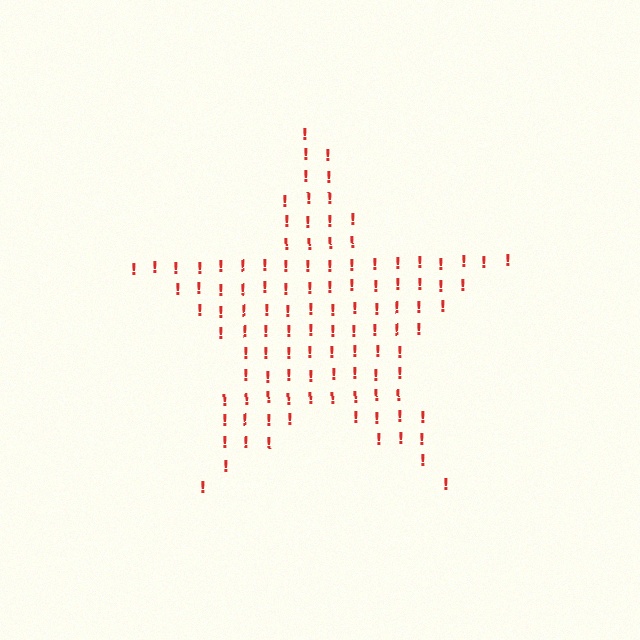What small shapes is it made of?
It is made of small exclamation marks.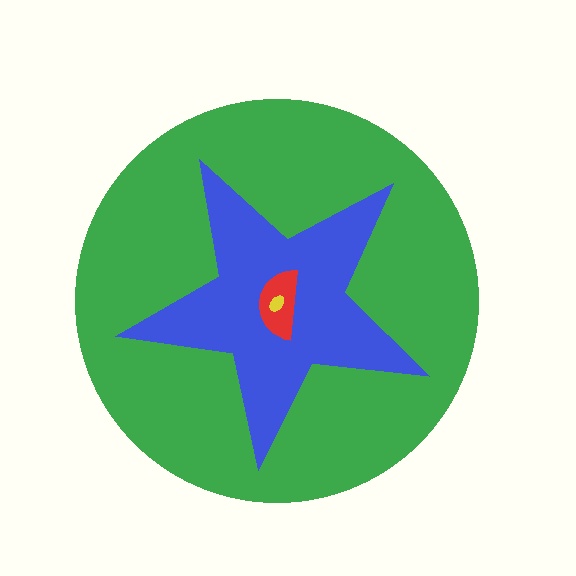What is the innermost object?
The yellow ellipse.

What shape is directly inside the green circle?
The blue star.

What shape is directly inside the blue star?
The red semicircle.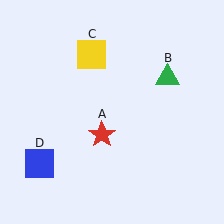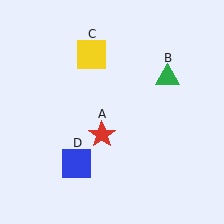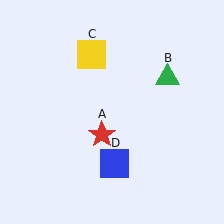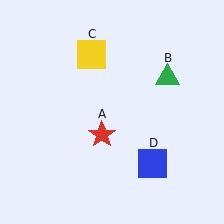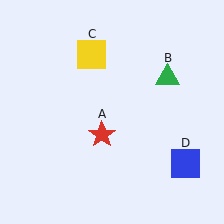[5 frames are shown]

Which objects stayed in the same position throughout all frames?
Red star (object A) and green triangle (object B) and yellow square (object C) remained stationary.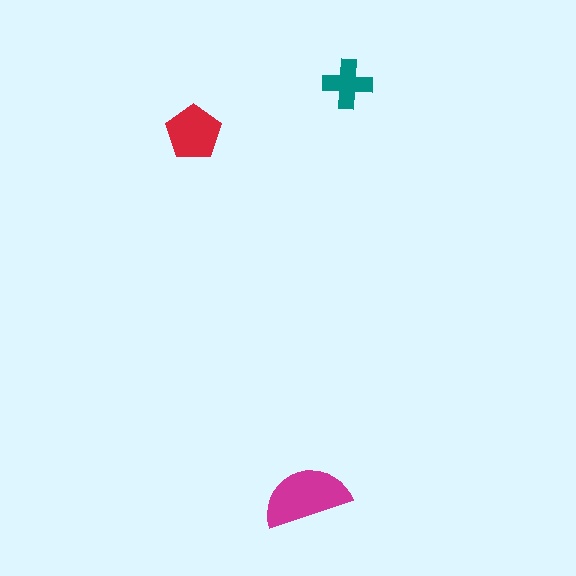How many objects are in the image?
There are 3 objects in the image.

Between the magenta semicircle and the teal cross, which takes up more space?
The magenta semicircle.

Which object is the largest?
The magenta semicircle.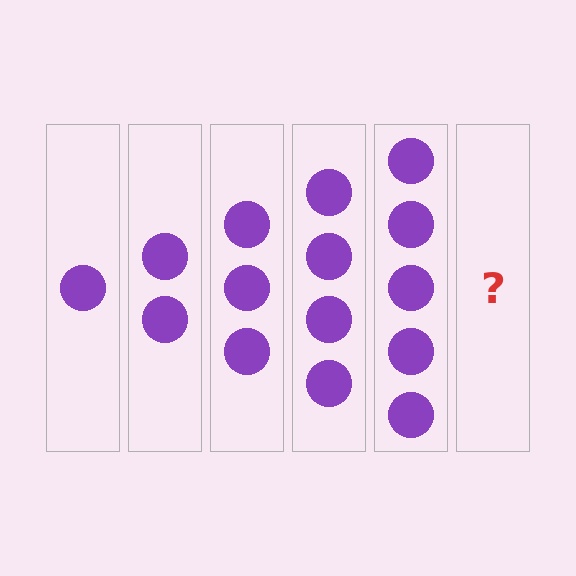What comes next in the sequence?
The next element should be 6 circles.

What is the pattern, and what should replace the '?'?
The pattern is that each step adds one more circle. The '?' should be 6 circles.